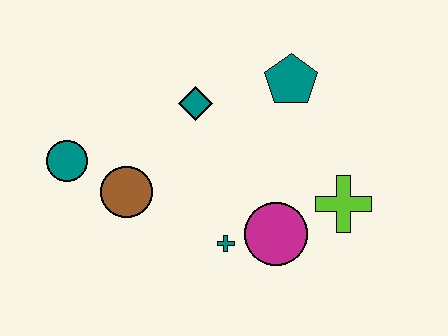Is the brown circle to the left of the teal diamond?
Yes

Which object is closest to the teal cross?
The magenta circle is closest to the teal cross.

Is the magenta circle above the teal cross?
Yes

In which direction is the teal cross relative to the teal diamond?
The teal cross is below the teal diamond.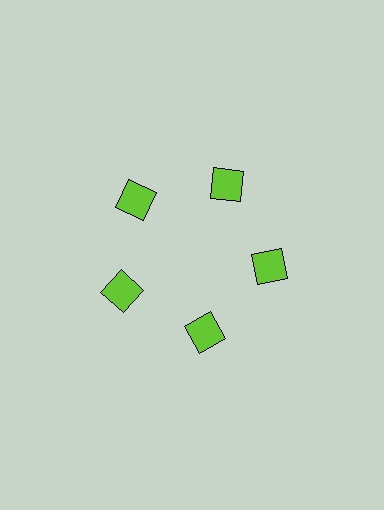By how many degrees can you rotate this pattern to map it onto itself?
The pattern maps onto itself every 72 degrees of rotation.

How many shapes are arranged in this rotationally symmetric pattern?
There are 5 shapes, arranged in 5 groups of 1.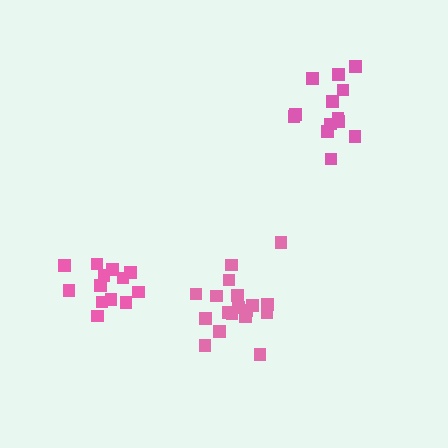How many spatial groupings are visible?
There are 3 spatial groupings.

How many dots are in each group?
Group 1: 13 dots, Group 2: 13 dots, Group 3: 18 dots (44 total).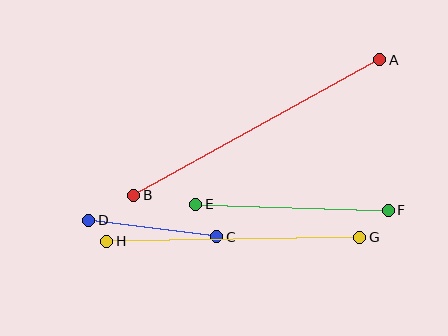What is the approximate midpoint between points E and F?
The midpoint is at approximately (292, 207) pixels.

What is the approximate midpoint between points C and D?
The midpoint is at approximately (153, 228) pixels.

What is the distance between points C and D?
The distance is approximately 129 pixels.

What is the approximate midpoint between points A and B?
The midpoint is at approximately (257, 128) pixels.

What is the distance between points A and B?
The distance is approximately 281 pixels.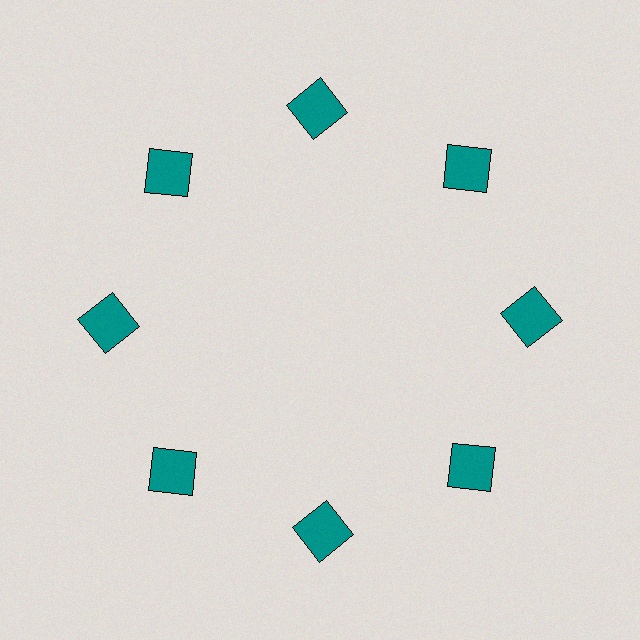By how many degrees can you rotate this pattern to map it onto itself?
The pattern maps onto itself every 45 degrees of rotation.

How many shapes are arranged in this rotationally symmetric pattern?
There are 8 shapes, arranged in 8 groups of 1.